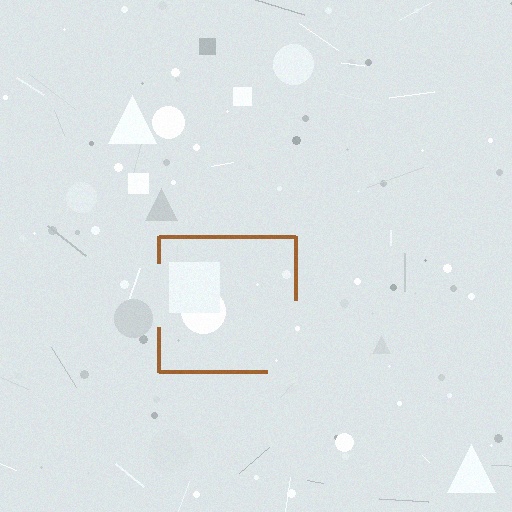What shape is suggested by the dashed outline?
The dashed outline suggests a square.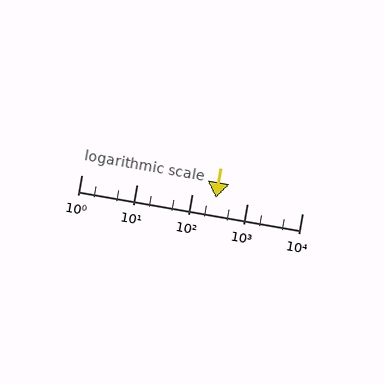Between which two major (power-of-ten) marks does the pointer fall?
The pointer is between 100 and 1000.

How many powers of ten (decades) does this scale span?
The scale spans 4 decades, from 1 to 10000.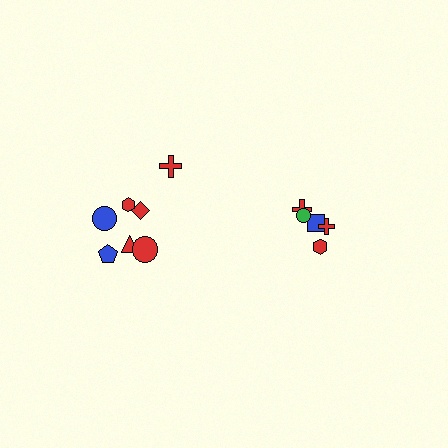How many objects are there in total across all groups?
There are 12 objects.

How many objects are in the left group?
There are 7 objects.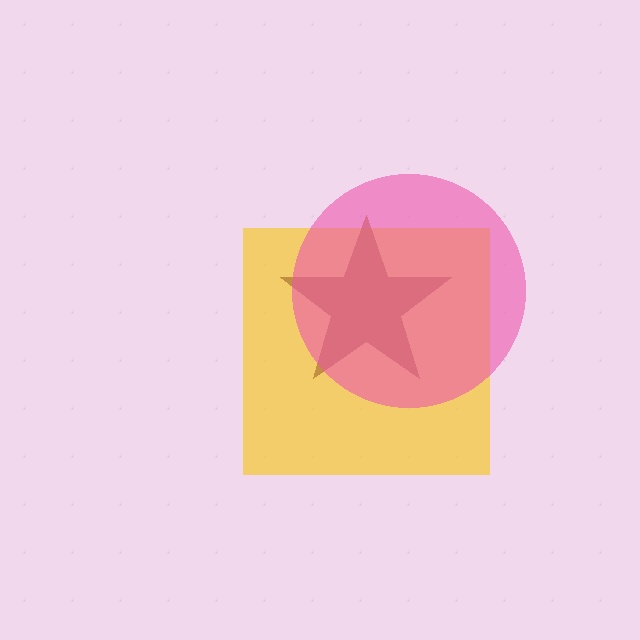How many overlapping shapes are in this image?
There are 3 overlapping shapes in the image.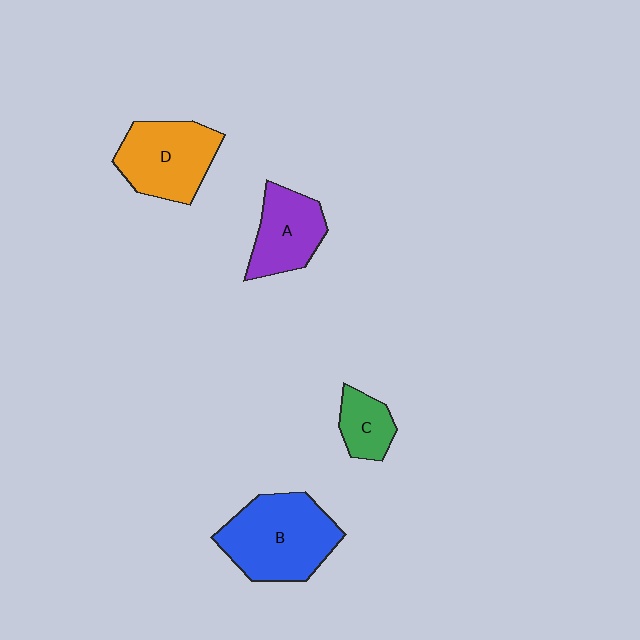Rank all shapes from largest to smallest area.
From largest to smallest: B (blue), D (orange), A (purple), C (green).